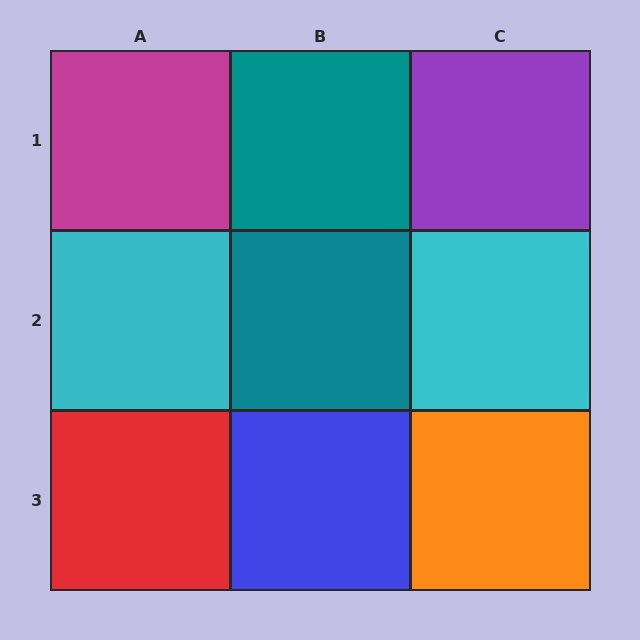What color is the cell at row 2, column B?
Teal.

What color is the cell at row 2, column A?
Cyan.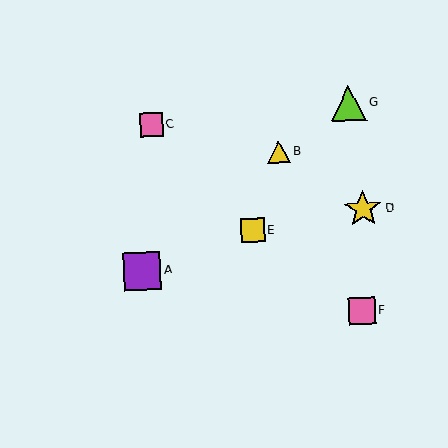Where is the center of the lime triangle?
The center of the lime triangle is at (349, 103).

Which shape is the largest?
The yellow star (labeled D) is the largest.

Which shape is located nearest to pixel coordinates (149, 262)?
The purple square (labeled A) at (142, 271) is nearest to that location.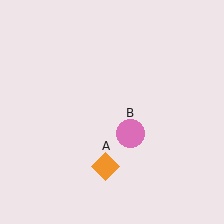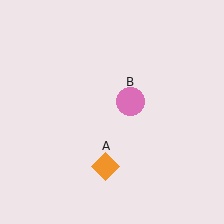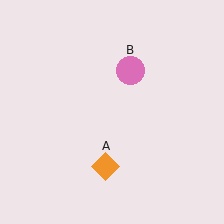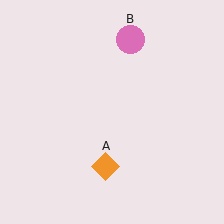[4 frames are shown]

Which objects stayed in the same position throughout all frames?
Orange diamond (object A) remained stationary.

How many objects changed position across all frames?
1 object changed position: pink circle (object B).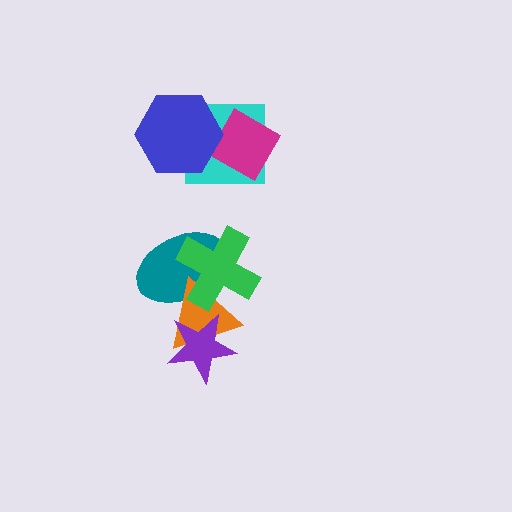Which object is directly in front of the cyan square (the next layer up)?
The magenta square is directly in front of the cyan square.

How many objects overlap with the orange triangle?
3 objects overlap with the orange triangle.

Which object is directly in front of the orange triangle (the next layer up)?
The purple star is directly in front of the orange triangle.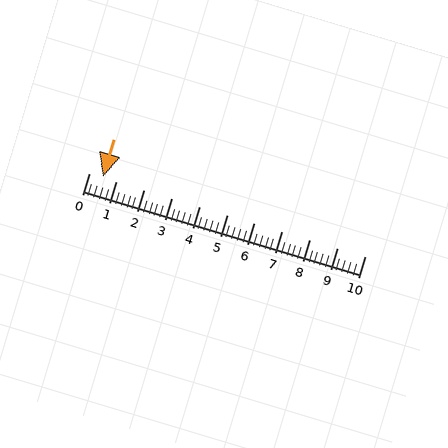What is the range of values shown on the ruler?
The ruler shows values from 0 to 10.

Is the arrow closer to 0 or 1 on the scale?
The arrow is closer to 1.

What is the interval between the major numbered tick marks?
The major tick marks are spaced 1 units apart.